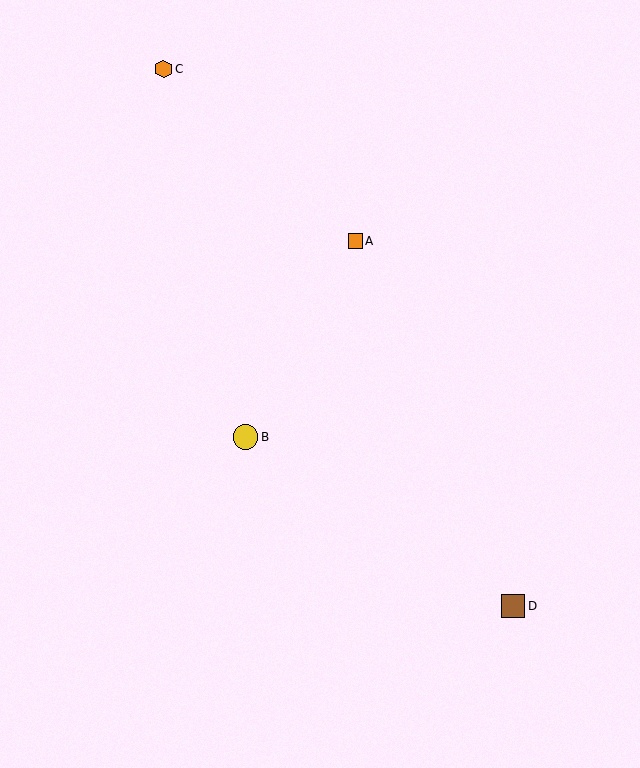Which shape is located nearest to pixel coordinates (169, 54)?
The orange hexagon (labeled C) at (163, 69) is nearest to that location.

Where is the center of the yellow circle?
The center of the yellow circle is at (245, 437).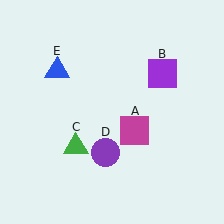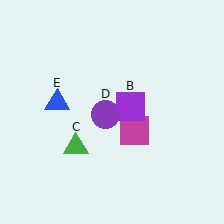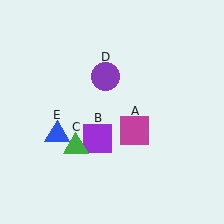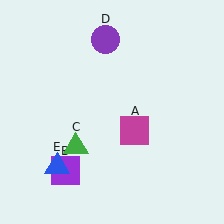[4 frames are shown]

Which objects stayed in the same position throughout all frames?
Magenta square (object A) and green triangle (object C) remained stationary.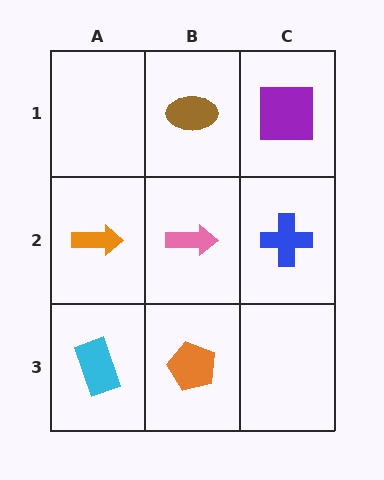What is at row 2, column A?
An orange arrow.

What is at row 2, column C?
A blue cross.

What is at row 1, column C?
A purple square.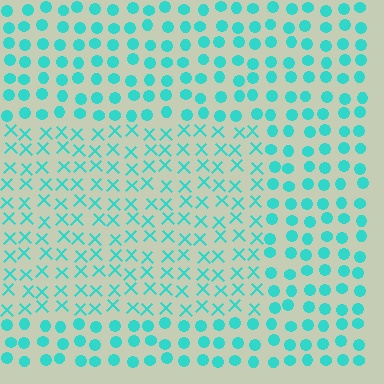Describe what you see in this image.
The image is filled with small cyan elements arranged in a uniform grid. A rectangle-shaped region contains X marks, while the surrounding area contains circles. The boundary is defined purely by the change in element shape.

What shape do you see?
I see a rectangle.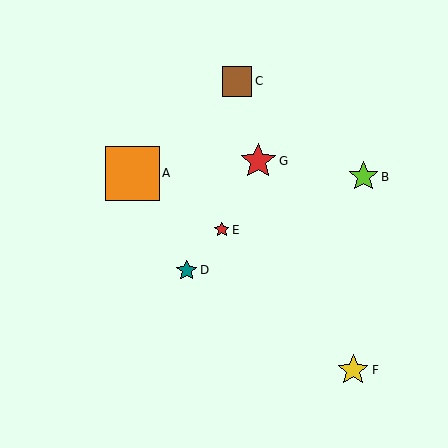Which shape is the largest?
The orange square (labeled A) is the largest.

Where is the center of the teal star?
The center of the teal star is at (187, 270).